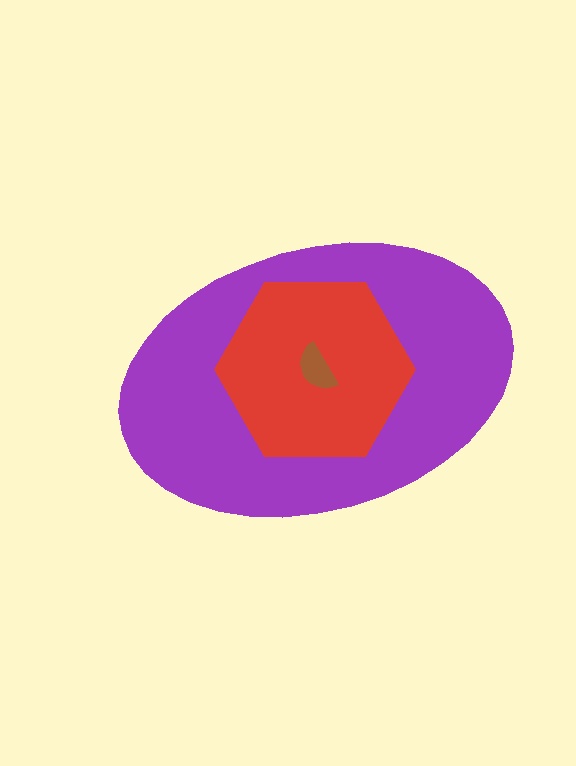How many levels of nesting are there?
3.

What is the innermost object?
The brown semicircle.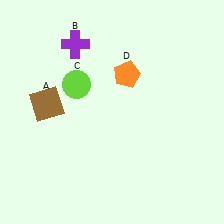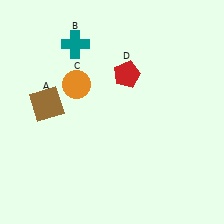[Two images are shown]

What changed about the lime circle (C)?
In Image 1, C is lime. In Image 2, it changed to orange.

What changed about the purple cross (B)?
In Image 1, B is purple. In Image 2, it changed to teal.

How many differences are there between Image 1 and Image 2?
There are 3 differences between the two images.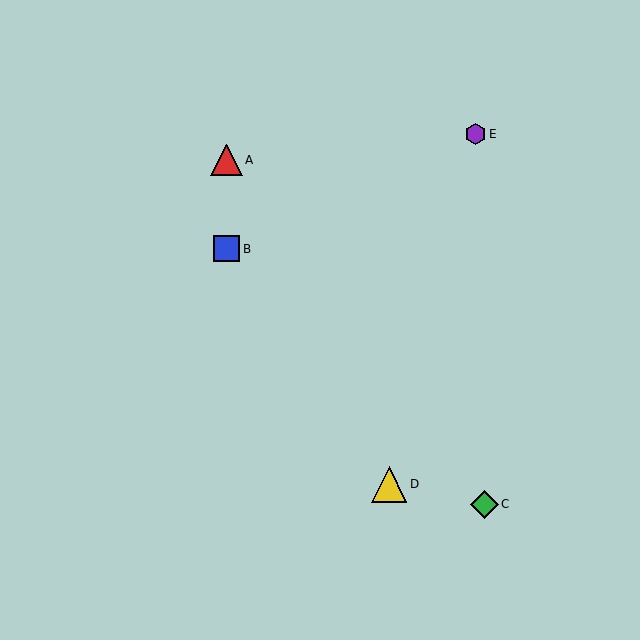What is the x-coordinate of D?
Object D is at x≈389.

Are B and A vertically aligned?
Yes, both are at x≈227.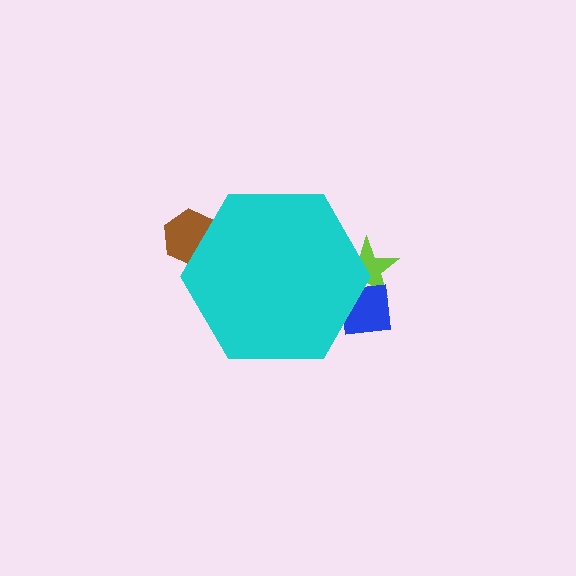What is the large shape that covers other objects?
A cyan hexagon.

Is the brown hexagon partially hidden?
Yes, the brown hexagon is partially hidden behind the cyan hexagon.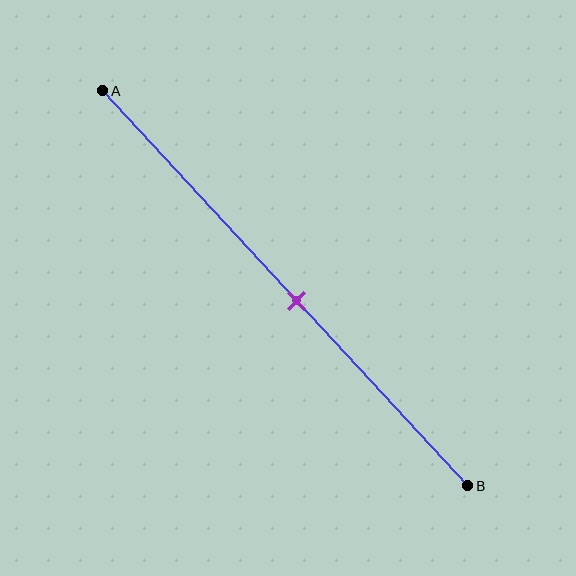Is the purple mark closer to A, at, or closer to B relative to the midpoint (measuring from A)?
The purple mark is closer to point B than the midpoint of segment AB.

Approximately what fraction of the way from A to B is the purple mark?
The purple mark is approximately 55% of the way from A to B.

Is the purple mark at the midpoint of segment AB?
No, the mark is at about 55% from A, not at the 50% midpoint.